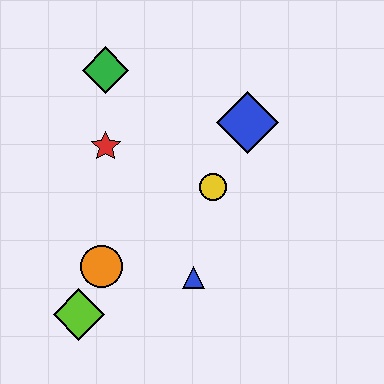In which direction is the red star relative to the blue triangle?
The red star is above the blue triangle.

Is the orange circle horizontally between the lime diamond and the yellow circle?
Yes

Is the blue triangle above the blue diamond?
No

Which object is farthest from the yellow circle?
The lime diamond is farthest from the yellow circle.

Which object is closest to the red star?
The green diamond is closest to the red star.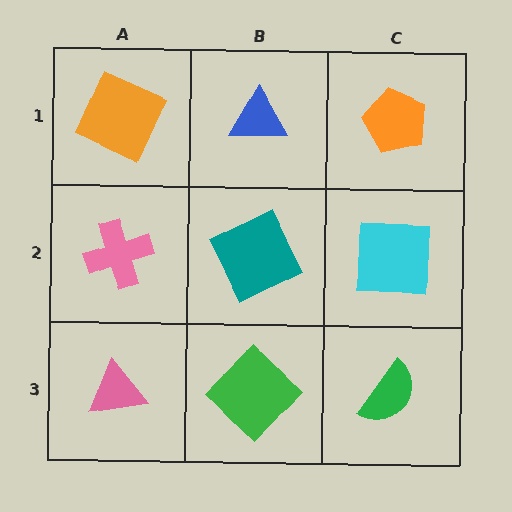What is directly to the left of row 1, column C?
A blue triangle.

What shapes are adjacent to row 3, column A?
A pink cross (row 2, column A), a green diamond (row 3, column B).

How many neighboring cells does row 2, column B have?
4.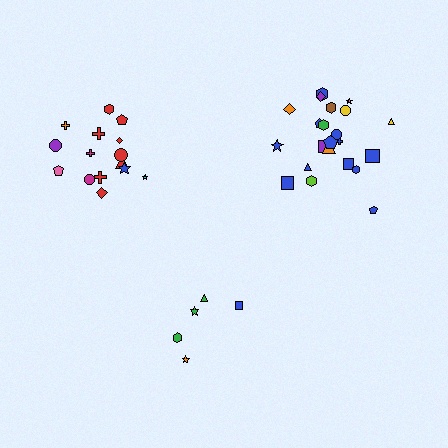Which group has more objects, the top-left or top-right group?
The top-right group.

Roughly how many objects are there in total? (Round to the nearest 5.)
Roughly 40 objects in total.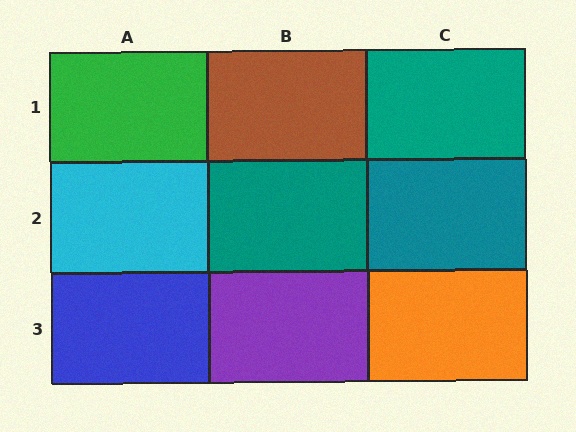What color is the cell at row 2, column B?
Teal.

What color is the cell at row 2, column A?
Cyan.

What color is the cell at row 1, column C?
Teal.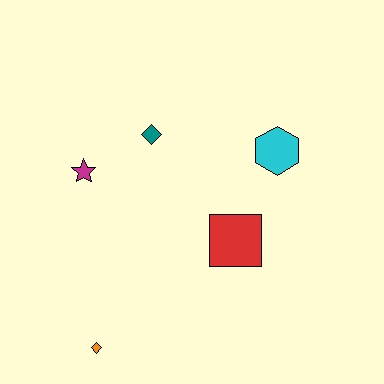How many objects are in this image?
There are 5 objects.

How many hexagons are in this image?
There is 1 hexagon.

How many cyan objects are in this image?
There is 1 cyan object.